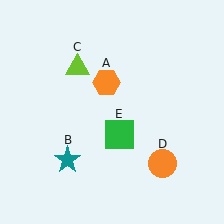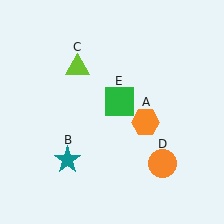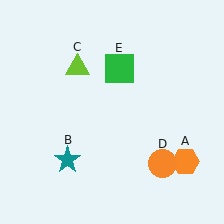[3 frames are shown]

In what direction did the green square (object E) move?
The green square (object E) moved up.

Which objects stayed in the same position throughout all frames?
Teal star (object B) and lime triangle (object C) and orange circle (object D) remained stationary.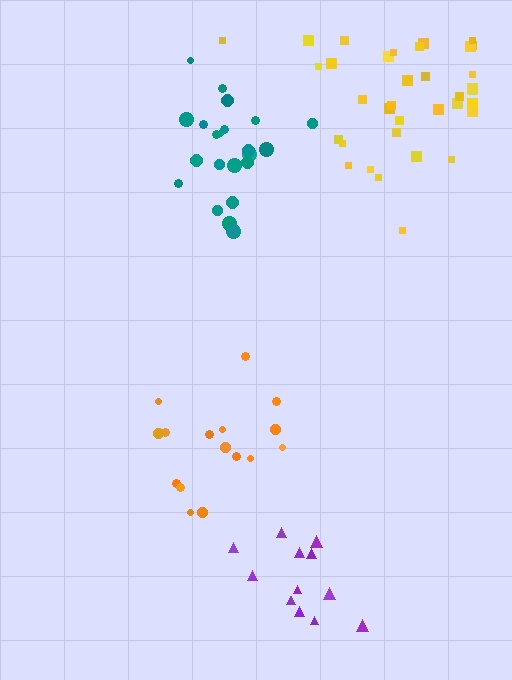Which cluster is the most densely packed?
Teal.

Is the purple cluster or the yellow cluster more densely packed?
Yellow.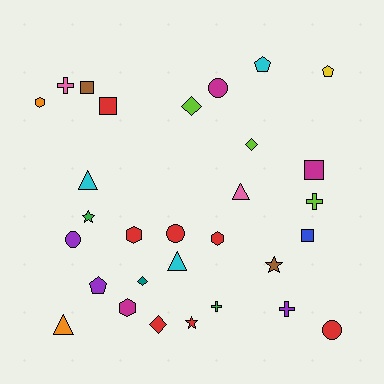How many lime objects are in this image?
There are 3 lime objects.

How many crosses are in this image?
There are 4 crosses.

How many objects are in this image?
There are 30 objects.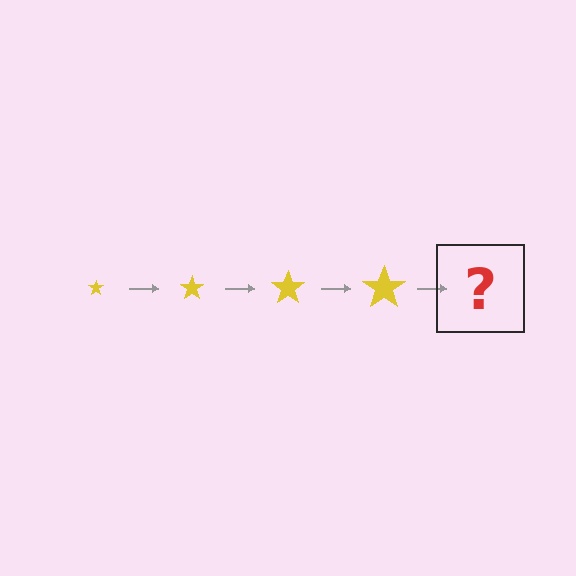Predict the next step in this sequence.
The next step is a yellow star, larger than the previous one.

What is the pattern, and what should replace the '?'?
The pattern is that the star gets progressively larger each step. The '?' should be a yellow star, larger than the previous one.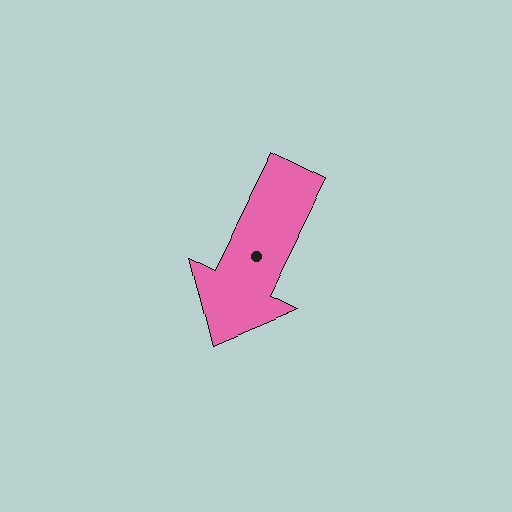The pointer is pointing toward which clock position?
Roughly 7 o'clock.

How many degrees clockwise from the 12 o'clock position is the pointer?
Approximately 206 degrees.